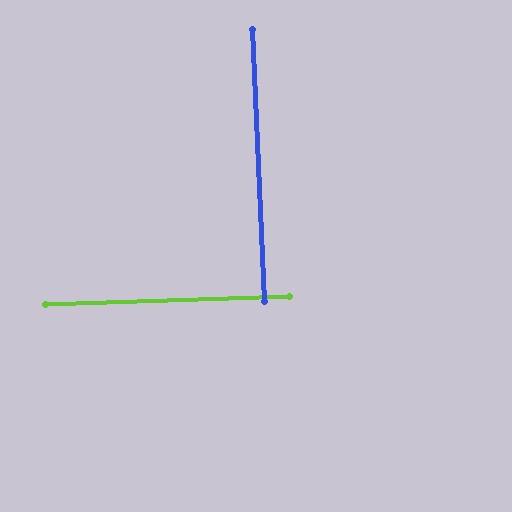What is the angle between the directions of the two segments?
Approximately 89 degrees.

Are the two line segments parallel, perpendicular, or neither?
Perpendicular — they meet at approximately 89°.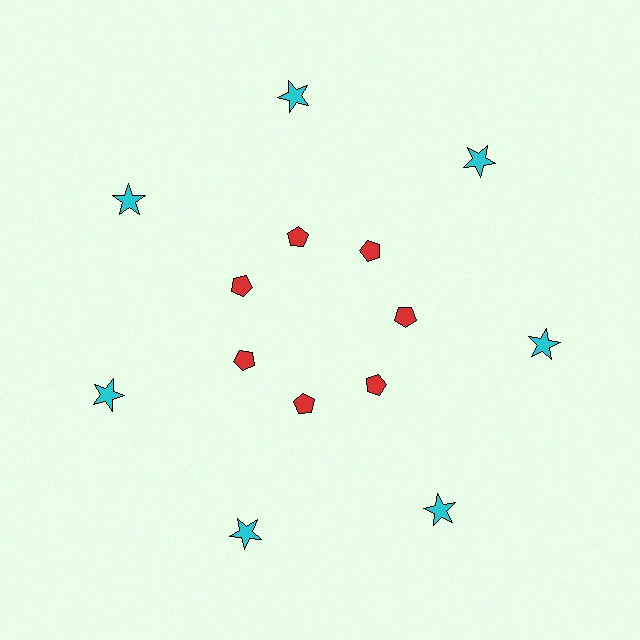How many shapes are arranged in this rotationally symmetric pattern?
There are 14 shapes, arranged in 7 groups of 2.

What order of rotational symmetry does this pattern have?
This pattern has 7-fold rotational symmetry.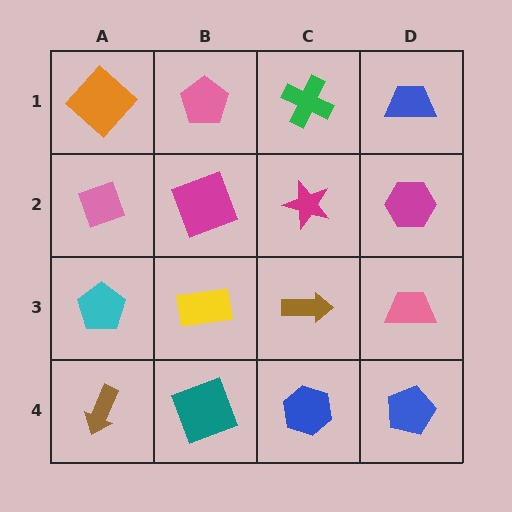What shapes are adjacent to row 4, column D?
A pink trapezoid (row 3, column D), a blue hexagon (row 4, column C).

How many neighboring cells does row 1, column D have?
2.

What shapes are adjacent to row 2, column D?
A blue trapezoid (row 1, column D), a pink trapezoid (row 3, column D), a magenta star (row 2, column C).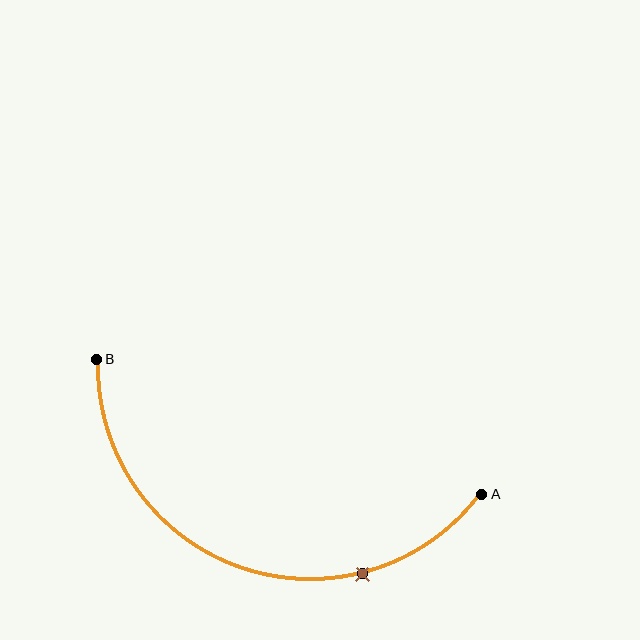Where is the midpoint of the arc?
The arc midpoint is the point on the curve farthest from the straight line joining A and B. It sits below that line.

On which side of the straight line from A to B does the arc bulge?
The arc bulges below the straight line connecting A and B.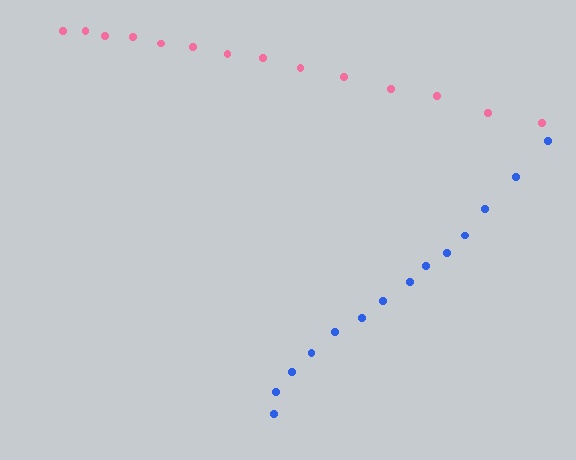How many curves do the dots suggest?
There are 2 distinct paths.